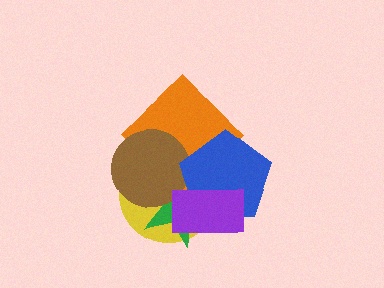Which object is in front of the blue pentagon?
The purple rectangle is in front of the blue pentagon.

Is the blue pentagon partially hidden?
Yes, it is partially covered by another shape.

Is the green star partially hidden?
Yes, it is partially covered by another shape.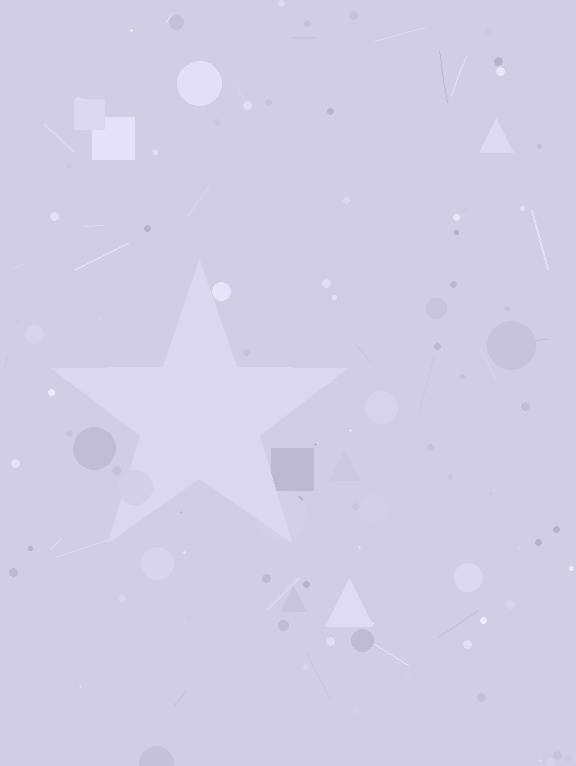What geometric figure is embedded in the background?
A star is embedded in the background.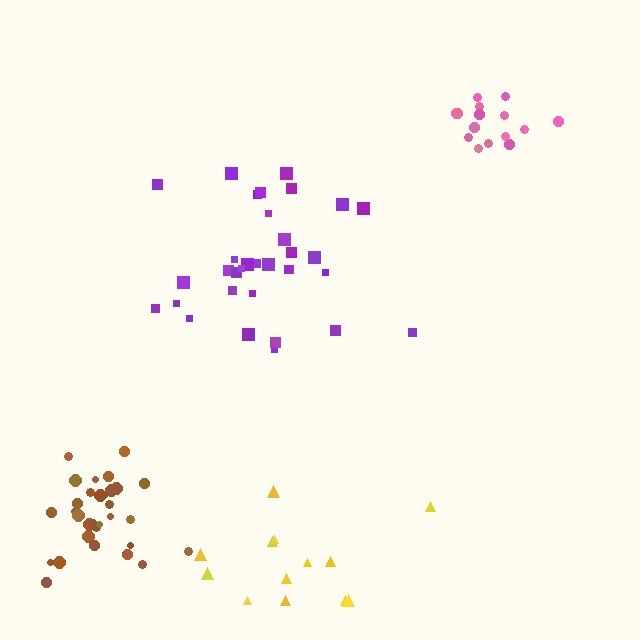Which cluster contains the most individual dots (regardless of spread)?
Purple (34).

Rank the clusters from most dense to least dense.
brown, pink, purple, yellow.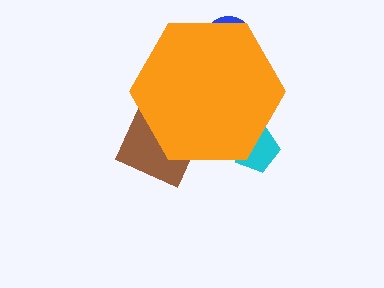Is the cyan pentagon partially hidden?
Yes, the cyan pentagon is partially hidden behind the orange hexagon.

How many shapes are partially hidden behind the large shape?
3 shapes are partially hidden.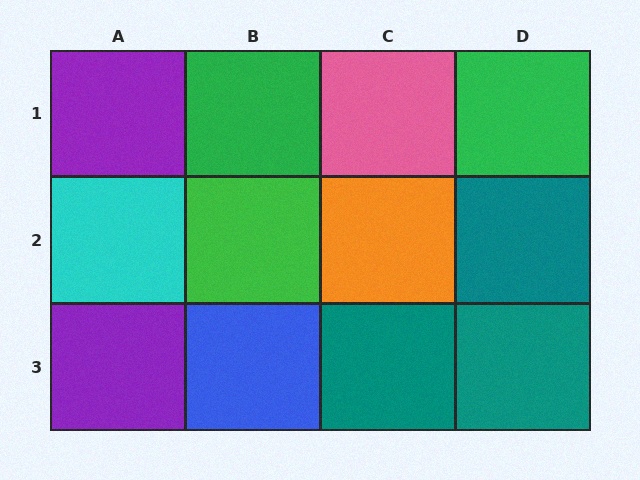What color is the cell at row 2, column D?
Teal.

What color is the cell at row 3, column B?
Blue.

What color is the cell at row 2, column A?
Cyan.